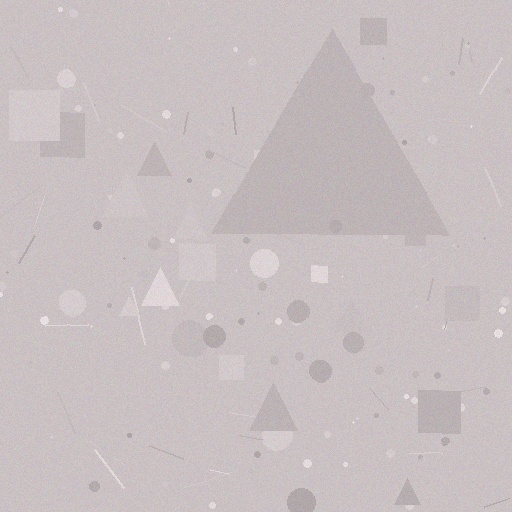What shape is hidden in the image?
A triangle is hidden in the image.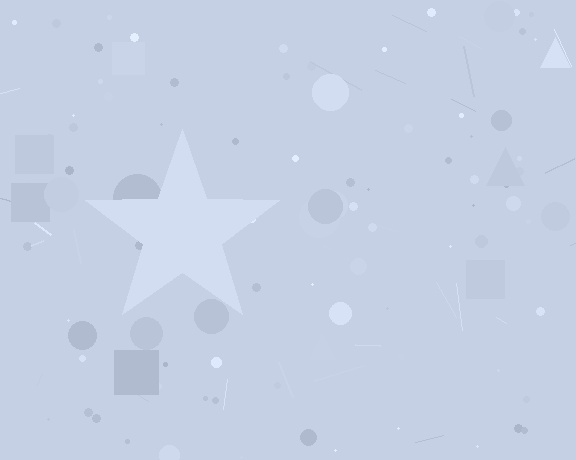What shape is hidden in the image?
A star is hidden in the image.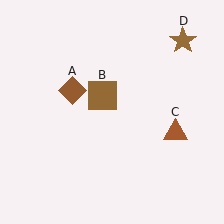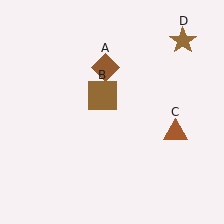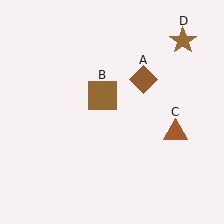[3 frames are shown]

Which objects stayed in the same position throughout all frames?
Brown square (object B) and brown triangle (object C) and brown star (object D) remained stationary.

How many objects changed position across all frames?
1 object changed position: brown diamond (object A).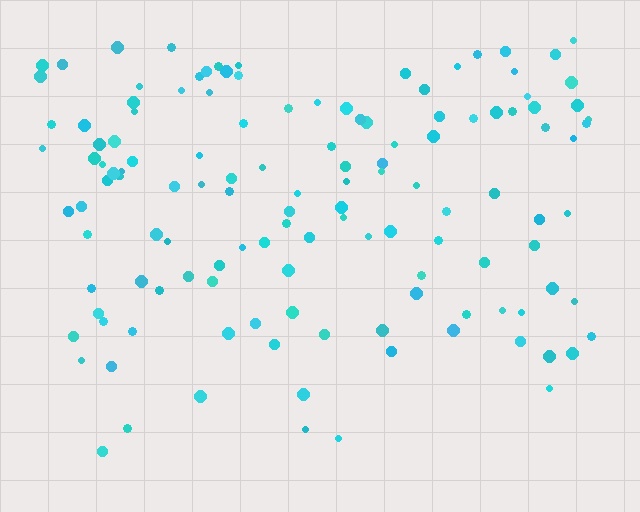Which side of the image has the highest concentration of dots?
The top.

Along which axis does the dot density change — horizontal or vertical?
Vertical.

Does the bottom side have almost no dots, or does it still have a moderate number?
Still a moderate number, just noticeably fewer than the top.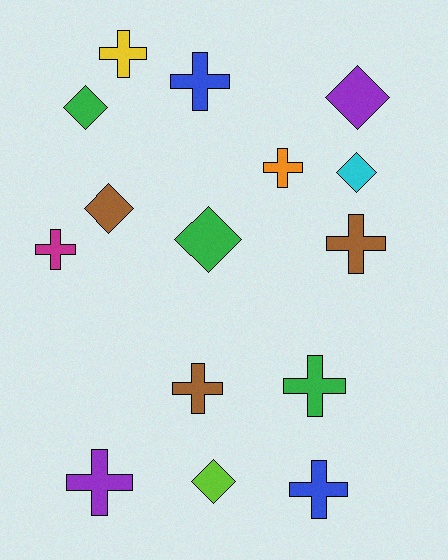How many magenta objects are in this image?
There is 1 magenta object.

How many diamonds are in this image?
There are 6 diamonds.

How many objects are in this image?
There are 15 objects.